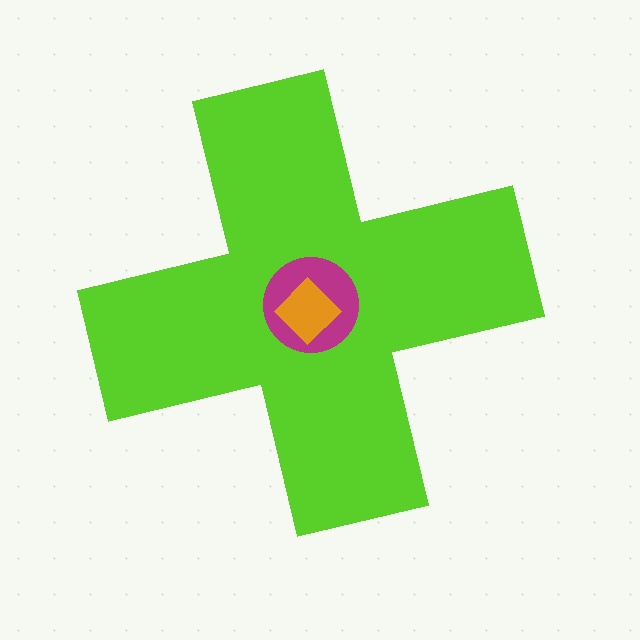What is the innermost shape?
The orange diamond.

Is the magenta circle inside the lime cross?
Yes.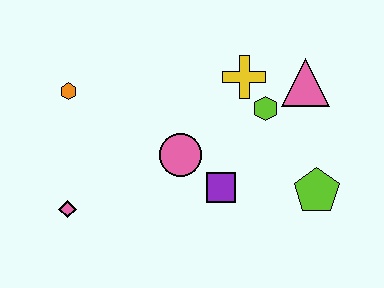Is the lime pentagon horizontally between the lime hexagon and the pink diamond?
No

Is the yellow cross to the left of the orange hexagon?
No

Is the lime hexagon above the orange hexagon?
No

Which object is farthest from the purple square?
The orange hexagon is farthest from the purple square.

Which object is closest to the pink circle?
The purple square is closest to the pink circle.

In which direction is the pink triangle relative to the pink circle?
The pink triangle is to the right of the pink circle.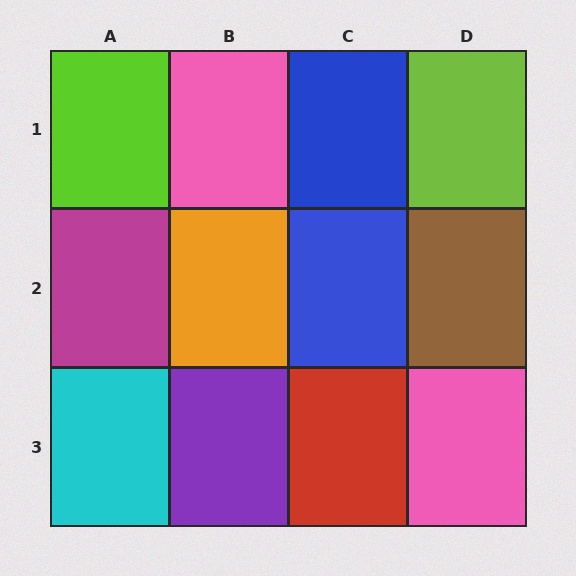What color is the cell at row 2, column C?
Blue.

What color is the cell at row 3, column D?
Pink.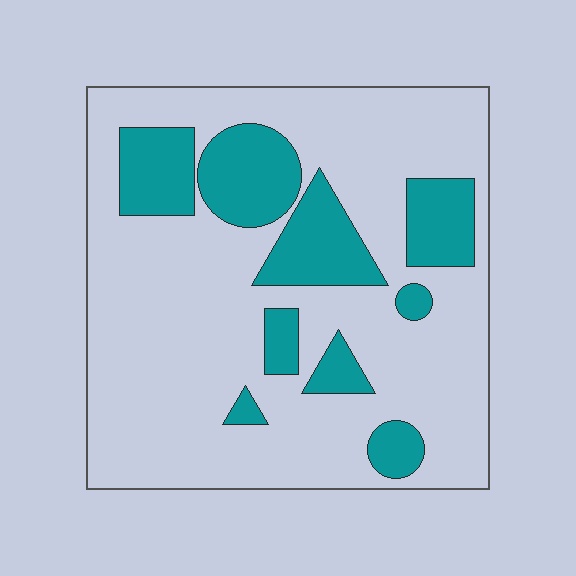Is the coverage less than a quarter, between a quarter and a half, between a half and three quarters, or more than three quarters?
Less than a quarter.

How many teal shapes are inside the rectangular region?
9.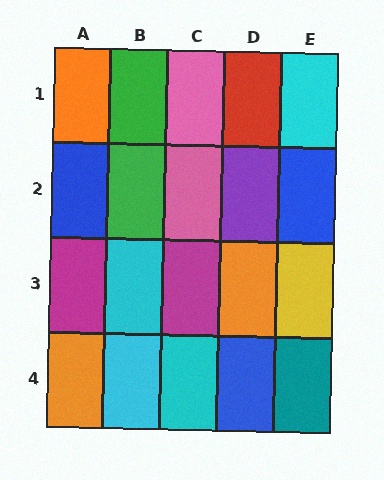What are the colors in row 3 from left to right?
Magenta, cyan, magenta, orange, yellow.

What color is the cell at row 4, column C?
Cyan.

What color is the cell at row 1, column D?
Red.